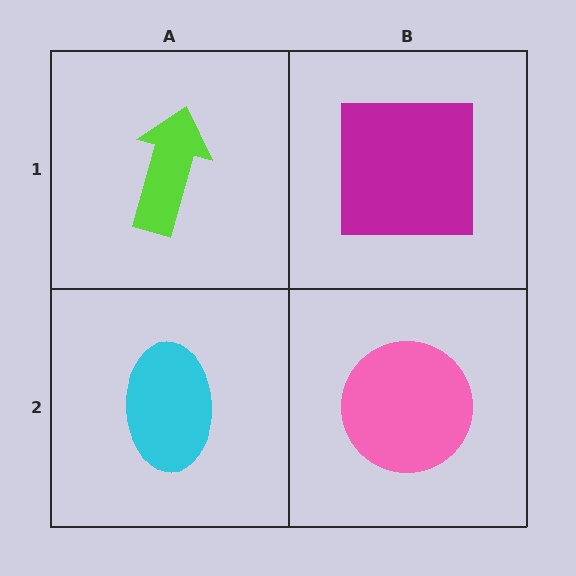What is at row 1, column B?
A magenta square.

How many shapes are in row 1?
2 shapes.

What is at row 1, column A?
A lime arrow.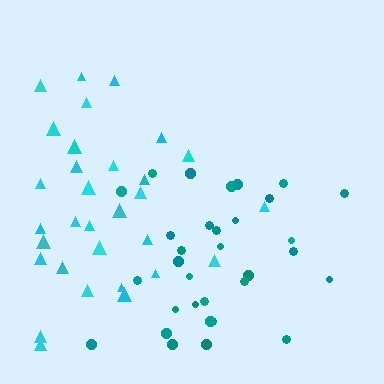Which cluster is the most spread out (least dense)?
Cyan.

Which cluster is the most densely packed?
Teal.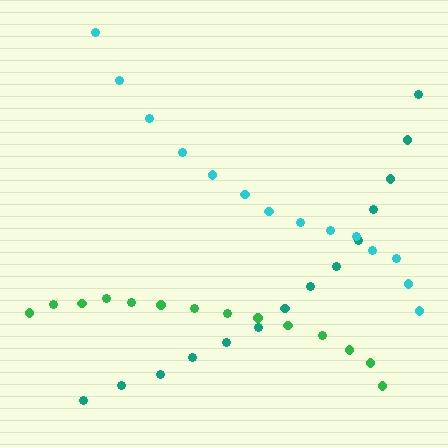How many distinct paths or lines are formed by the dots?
There are 3 distinct paths.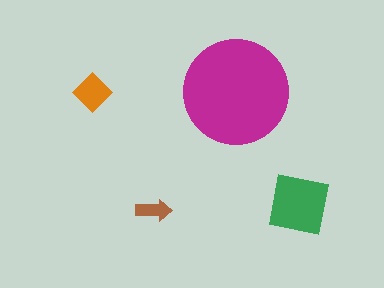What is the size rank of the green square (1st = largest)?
2nd.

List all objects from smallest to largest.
The brown arrow, the orange diamond, the green square, the magenta circle.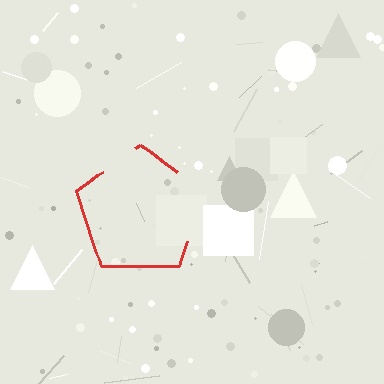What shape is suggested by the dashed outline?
The dashed outline suggests a pentagon.